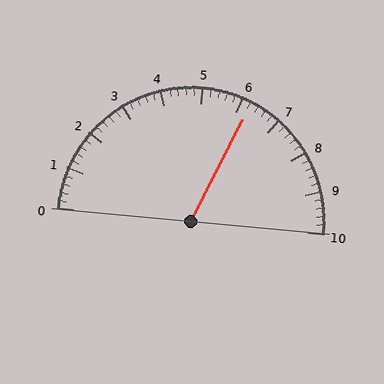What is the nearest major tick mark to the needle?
The nearest major tick mark is 6.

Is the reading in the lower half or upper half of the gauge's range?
The reading is in the upper half of the range (0 to 10).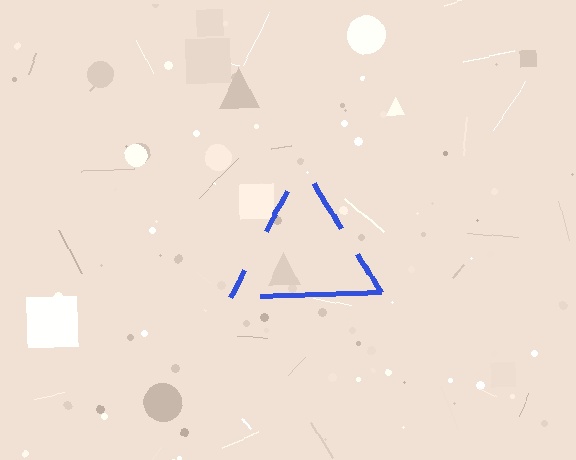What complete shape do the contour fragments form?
The contour fragments form a triangle.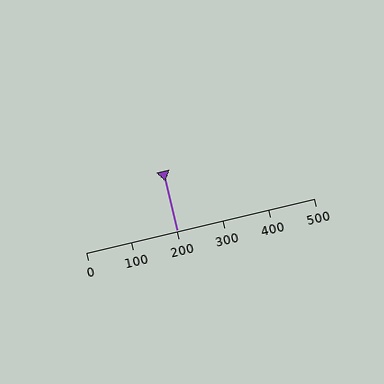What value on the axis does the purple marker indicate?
The marker indicates approximately 200.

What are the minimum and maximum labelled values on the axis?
The axis runs from 0 to 500.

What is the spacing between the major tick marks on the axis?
The major ticks are spaced 100 apart.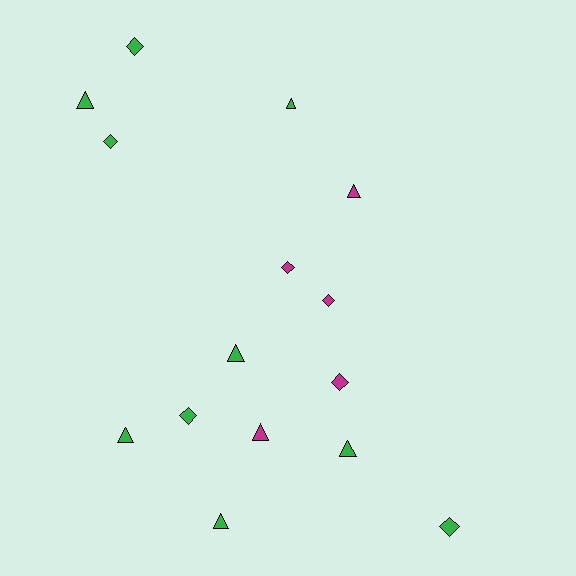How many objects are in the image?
There are 15 objects.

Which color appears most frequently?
Green, with 10 objects.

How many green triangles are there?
There are 6 green triangles.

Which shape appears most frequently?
Triangle, with 8 objects.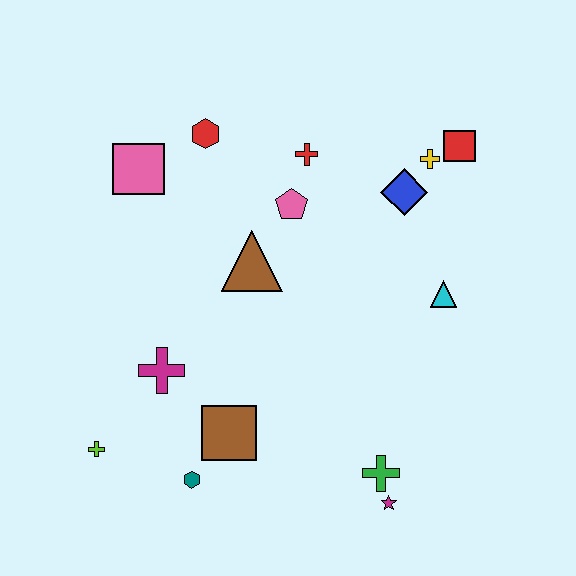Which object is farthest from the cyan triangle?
The lime cross is farthest from the cyan triangle.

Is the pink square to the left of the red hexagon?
Yes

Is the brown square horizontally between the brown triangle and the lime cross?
Yes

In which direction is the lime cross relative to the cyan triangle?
The lime cross is to the left of the cyan triangle.